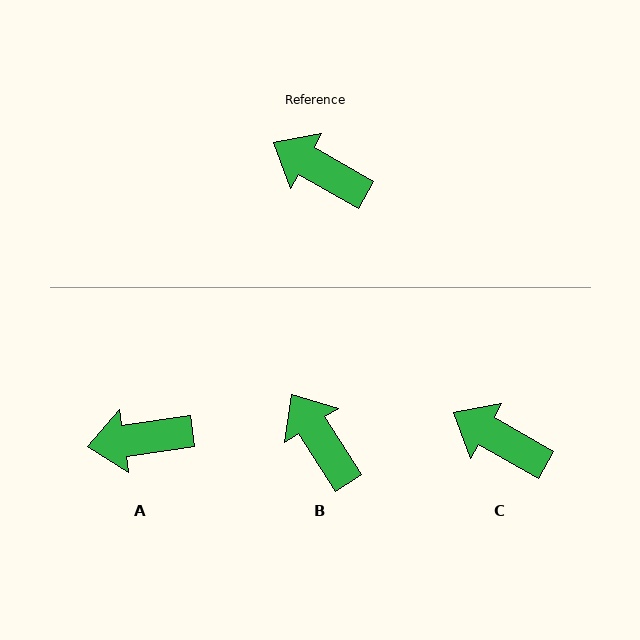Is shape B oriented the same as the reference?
No, it is off by about 28 degrees.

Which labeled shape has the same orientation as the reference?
C.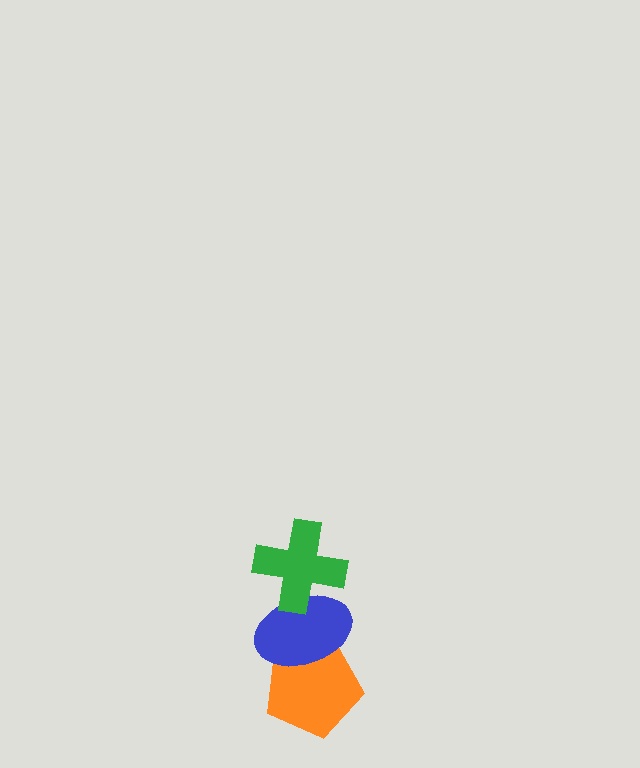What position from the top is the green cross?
The green cross is 1st from the top.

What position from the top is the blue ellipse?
The blue ellipse is 2nd from the top.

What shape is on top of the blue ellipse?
The green cross is on top of the blue ellipse.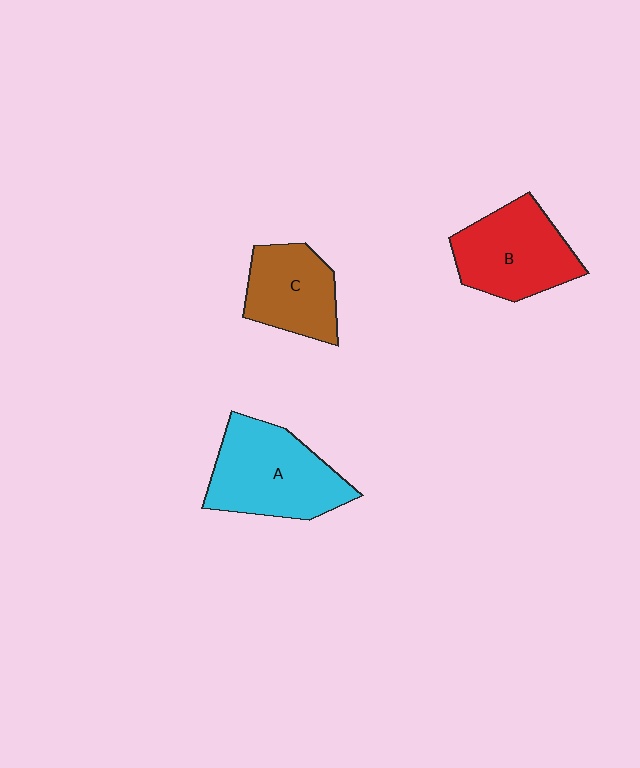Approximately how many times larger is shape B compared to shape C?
Approximately 1.2 times.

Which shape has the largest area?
Shape A (cyan).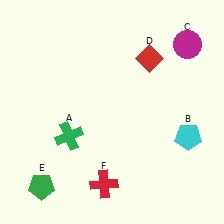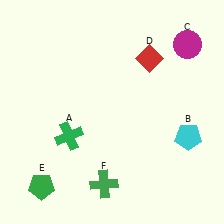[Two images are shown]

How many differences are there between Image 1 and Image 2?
There is 1 difference between the two images.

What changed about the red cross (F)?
In Image 1, F is red. In Image 2, it changed to green.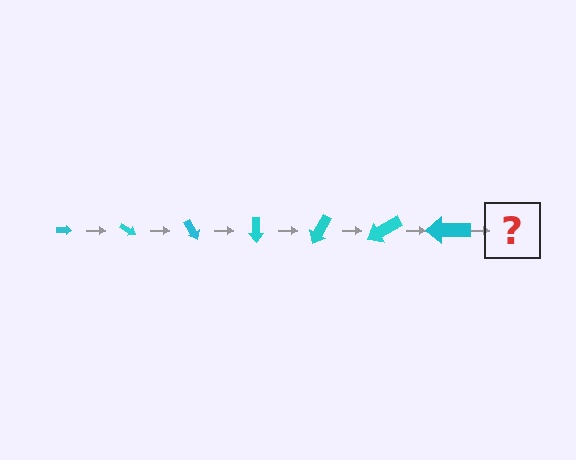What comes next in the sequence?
The next element should be an arrow, larger than the previous one and rotated 210 degrees from the start.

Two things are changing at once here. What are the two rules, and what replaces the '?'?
The two rules are that the arrow grows larger each step and it rotates 30 degrees each step. The '?' should be an arrow, larger than the previous one and rotated 210 degrees from the start.